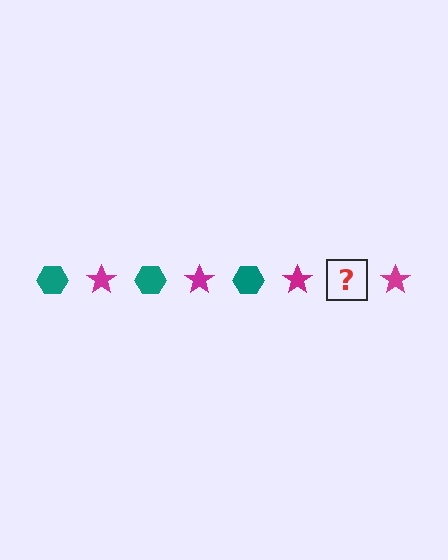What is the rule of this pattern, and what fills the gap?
The rule is that the pattern alternates between teal hexagon and magenta star. The gap should be filled with a teal hexagon.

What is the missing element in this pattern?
The missing element is a teal hexagon.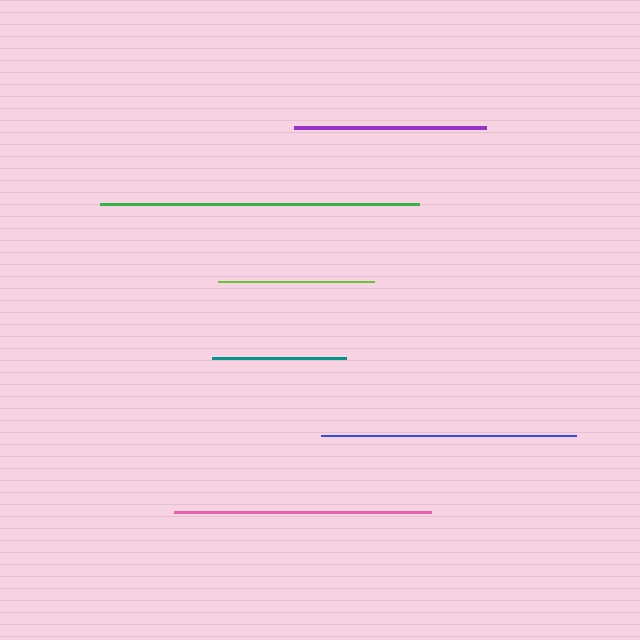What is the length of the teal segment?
The teal segment is approximately 134 pixels long.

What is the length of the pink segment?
The pink segment is approximately 257 pixels long.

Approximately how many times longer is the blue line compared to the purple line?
The blue line is approximately 1.3 times the length of the purple line.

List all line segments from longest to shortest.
From longest to shortest: green, pink, blue, purple, lime, teal.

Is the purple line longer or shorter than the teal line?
The purple line is longer than the teal line.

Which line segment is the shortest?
The teal line is the shortest at approximately 134 pixels.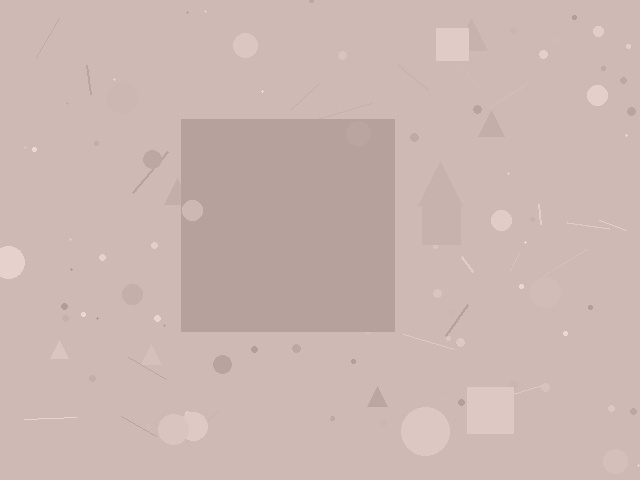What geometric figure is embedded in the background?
A square is embedded in the background.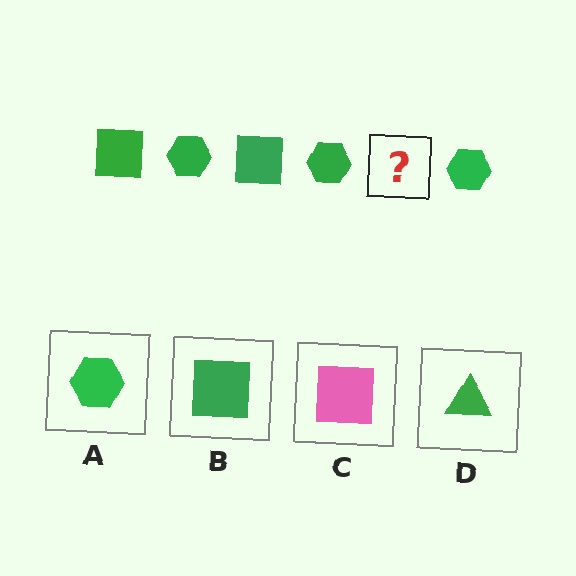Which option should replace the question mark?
Option B.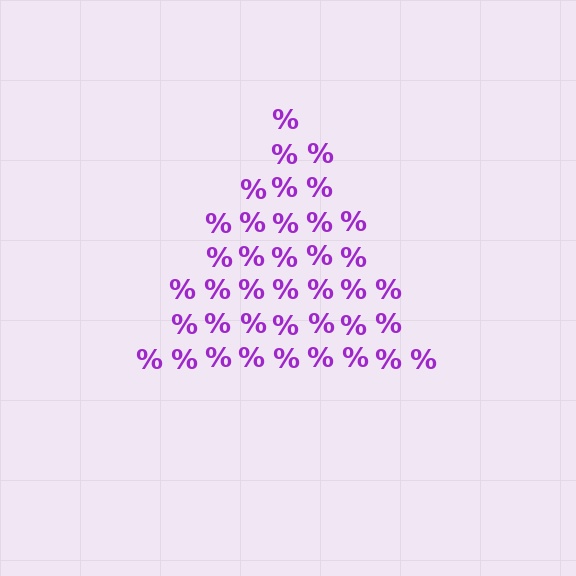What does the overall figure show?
The overall figure shows a triangle.